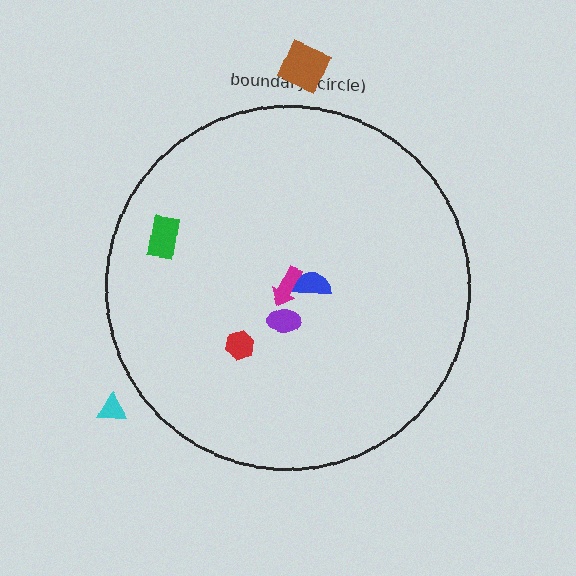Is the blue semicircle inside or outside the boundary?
Inside.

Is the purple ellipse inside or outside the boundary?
Inside.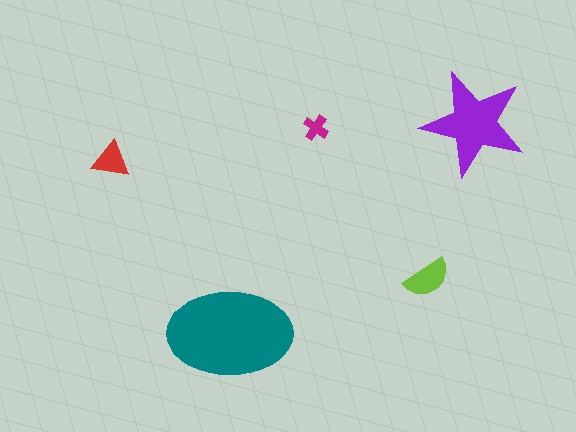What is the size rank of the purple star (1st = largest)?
2nd.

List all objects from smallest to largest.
The magenta cross, the red triangle, the lime semicircle, the purple star, the teal ellipse.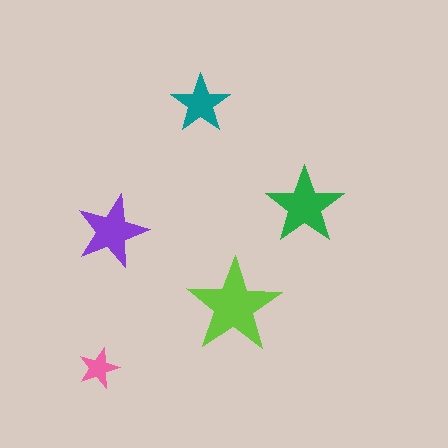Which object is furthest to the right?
The green star is rightmost.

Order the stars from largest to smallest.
the lime one, the green one, the purple one, the teal one, the pink one.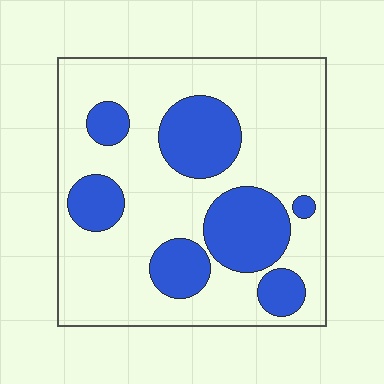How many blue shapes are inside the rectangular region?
7.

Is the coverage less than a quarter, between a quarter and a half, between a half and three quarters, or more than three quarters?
Between a quarter and a half.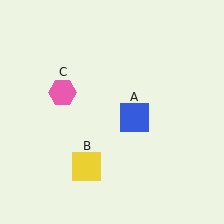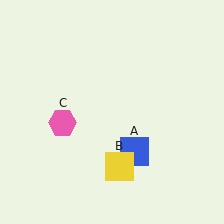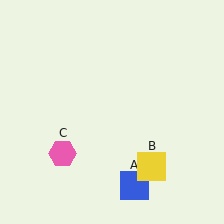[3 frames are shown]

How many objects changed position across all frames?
3 objects changed position: blue square (object A), yellow square (object B), pink hexagon (object C).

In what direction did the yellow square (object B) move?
The yellow square (object B) moved right.